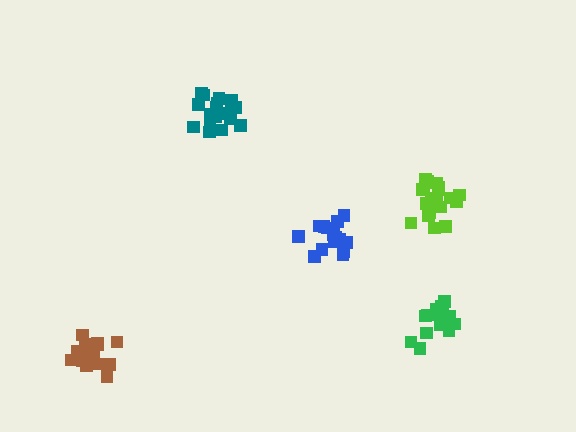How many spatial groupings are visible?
There are 5 spatial groupings.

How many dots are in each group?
Group 1: 19 dots, Group 2: 19 dots, Group 3: 15 dots, Group 4: 16 dots, Group 5: 17 dots (86 total).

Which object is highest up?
The teal cluster is topmost.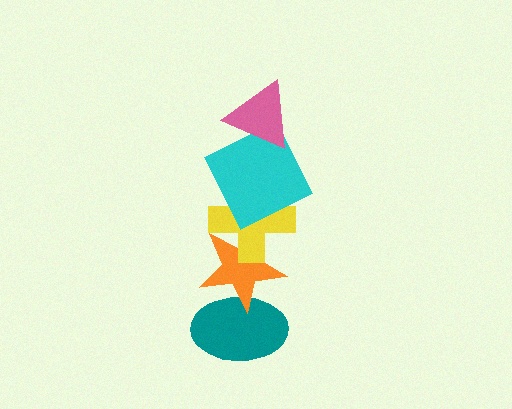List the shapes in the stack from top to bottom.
From top to bottom: the pink triangle, the cyan square, the yellow cross, the orange star, the teal ellipse.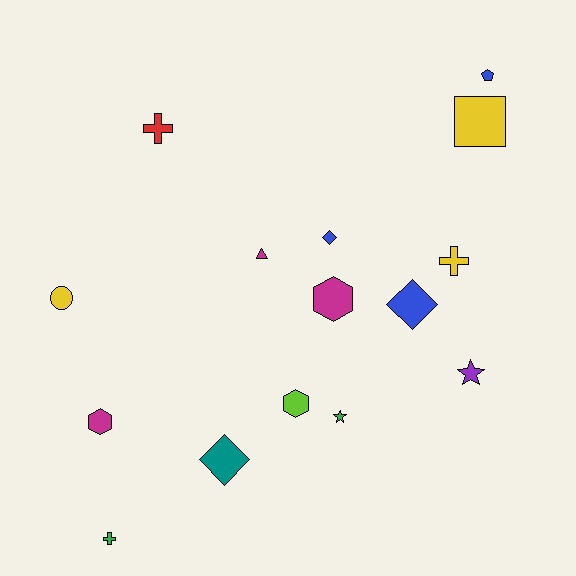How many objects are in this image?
There are 15 objects.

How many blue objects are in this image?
There are 3 blue objects.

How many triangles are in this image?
There is 1 triangle.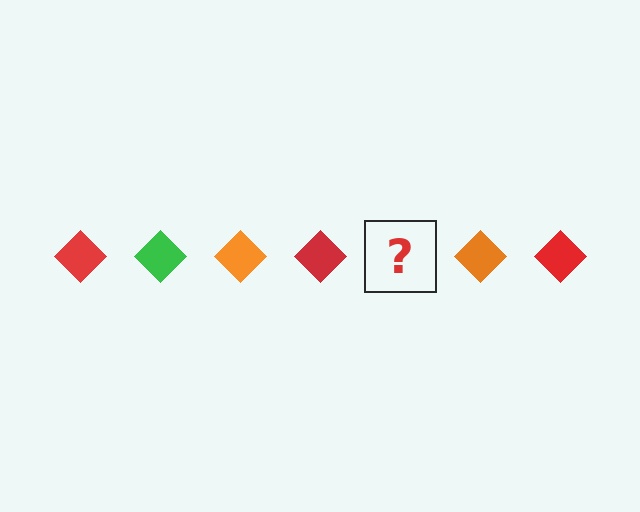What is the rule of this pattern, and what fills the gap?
The rule is that the pattern cycles through red, green, orange diamonds. The gap should be filled with a green diamond.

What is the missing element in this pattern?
The missing element is a green diamond.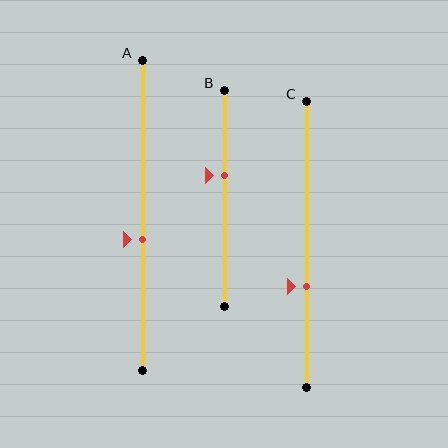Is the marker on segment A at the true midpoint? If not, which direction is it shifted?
No, the marker on segment A is shifted downward by about 8% of the segment length.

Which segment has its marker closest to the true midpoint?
Segment A has its marker closest to the true midpoint.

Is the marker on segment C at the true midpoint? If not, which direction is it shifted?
No, the marker on segment C is shifted downward by about 15% of the segment length.